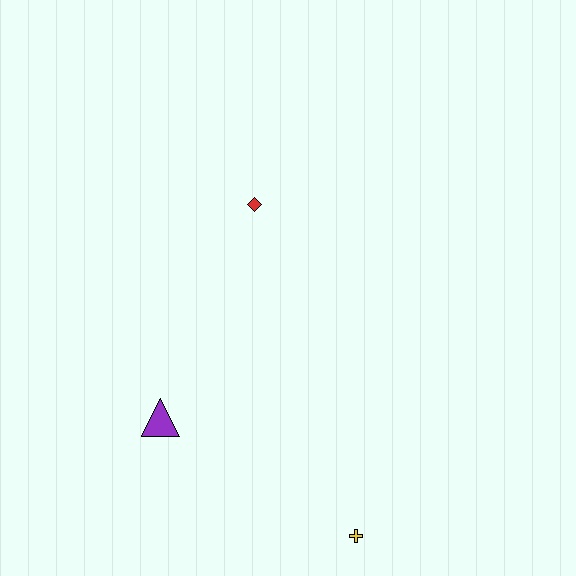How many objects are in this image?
There are 3 objects.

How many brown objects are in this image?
There are no brown objects.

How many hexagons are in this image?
There are no hexagons.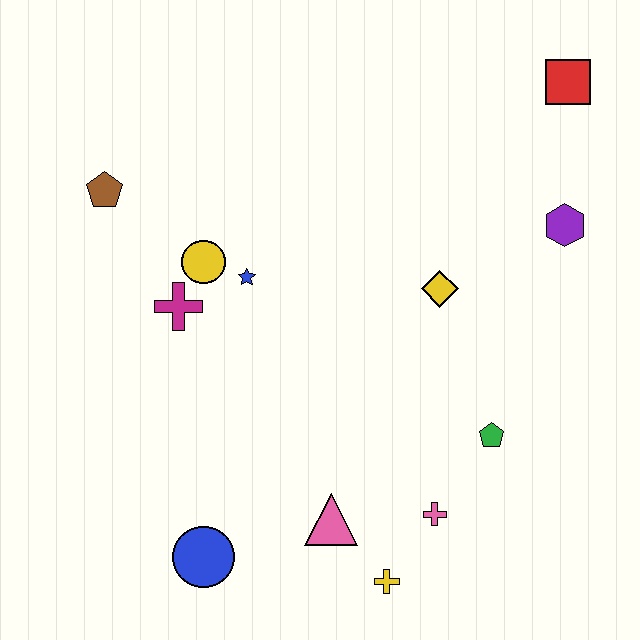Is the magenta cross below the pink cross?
No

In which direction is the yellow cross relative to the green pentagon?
The yellow cross is below the green pentagon.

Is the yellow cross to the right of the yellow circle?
Yes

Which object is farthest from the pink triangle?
The red square is farthest from the pink triangle.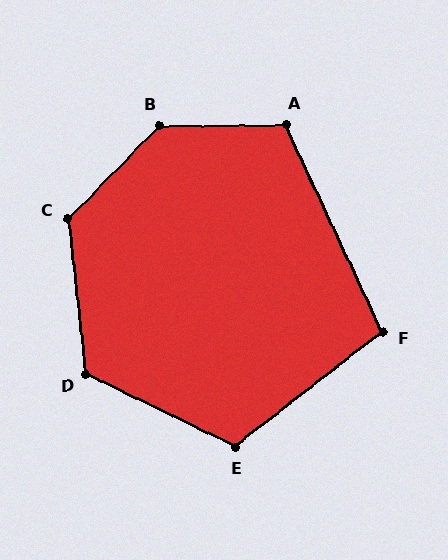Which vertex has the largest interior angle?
B, at approximately 135 degrees.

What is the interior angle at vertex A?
Approximately 114 degrees (obtuse).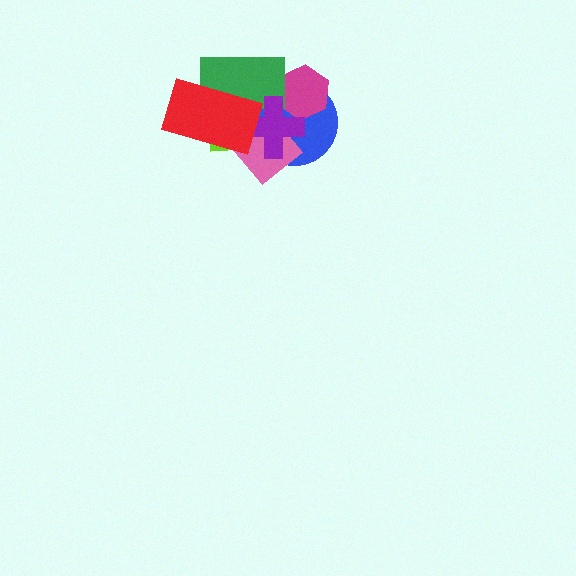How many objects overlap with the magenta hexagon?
4 objects overlap with the magenta hexagon.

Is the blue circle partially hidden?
Yes, it is partially covered by another shape.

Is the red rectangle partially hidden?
No, no other shape covers it.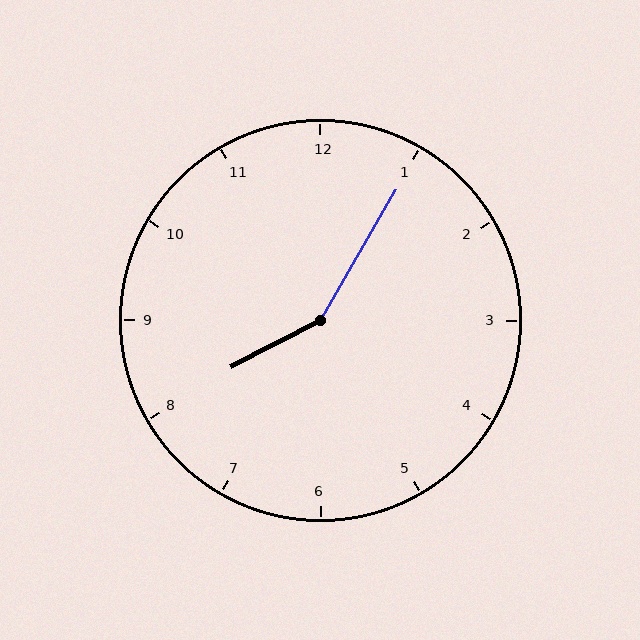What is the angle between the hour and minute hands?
Approximately 148 degrees.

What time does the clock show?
8:05.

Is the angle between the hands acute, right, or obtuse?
It is obtuse.